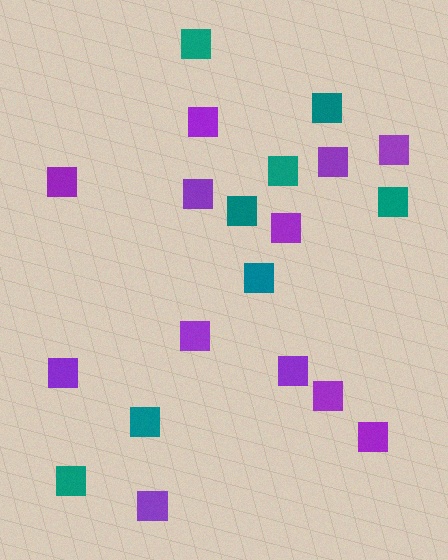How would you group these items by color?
There are 2 groups: one group of teal squares (8) and one group of purple squares (12).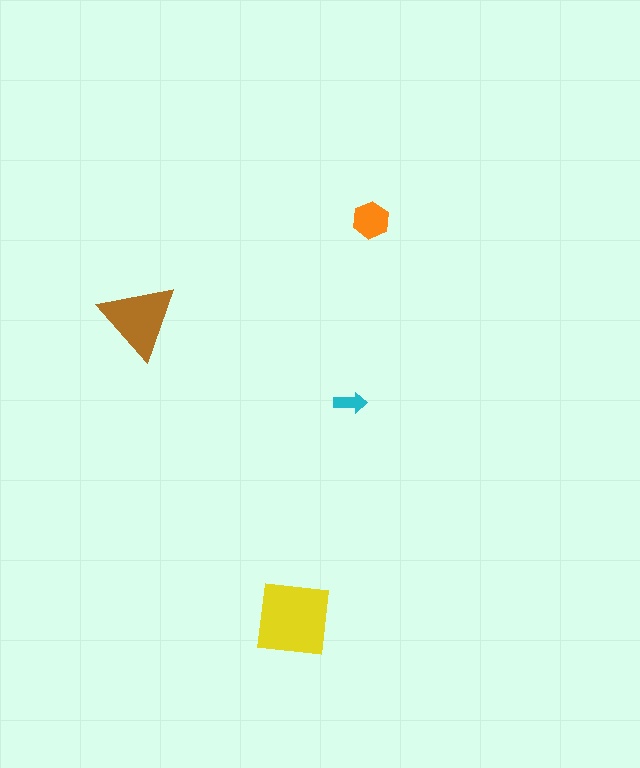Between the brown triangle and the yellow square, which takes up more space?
The yellow square.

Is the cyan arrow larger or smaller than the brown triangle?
Smaller.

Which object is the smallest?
The cyan arrow.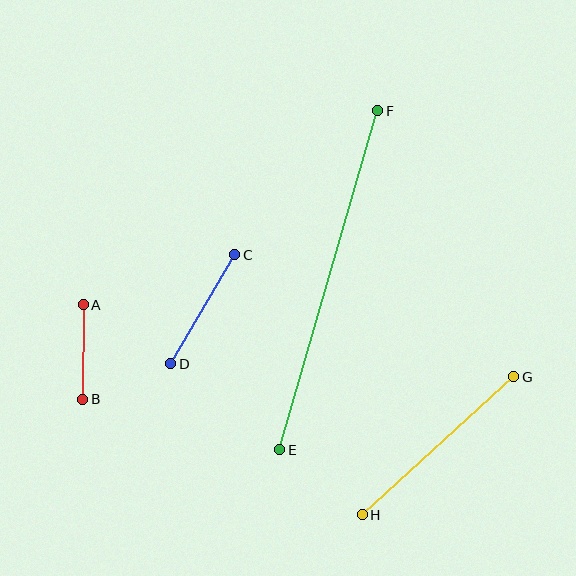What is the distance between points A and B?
The distance is approximately 95 pixels.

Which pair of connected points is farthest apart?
Points E and F are farthest apart.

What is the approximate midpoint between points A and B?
The midpoint is at approximately (83, 352) pixels.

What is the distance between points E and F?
The distance is approximately 353 pixels.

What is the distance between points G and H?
The distance is approximately 205 pixels.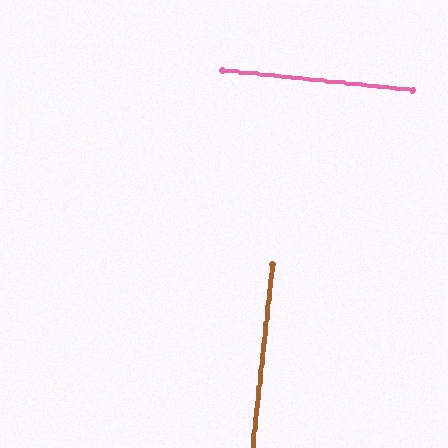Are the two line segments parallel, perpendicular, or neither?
Perpendicular — they meet at approximately 90°.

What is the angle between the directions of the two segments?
Approximately 90 degrees.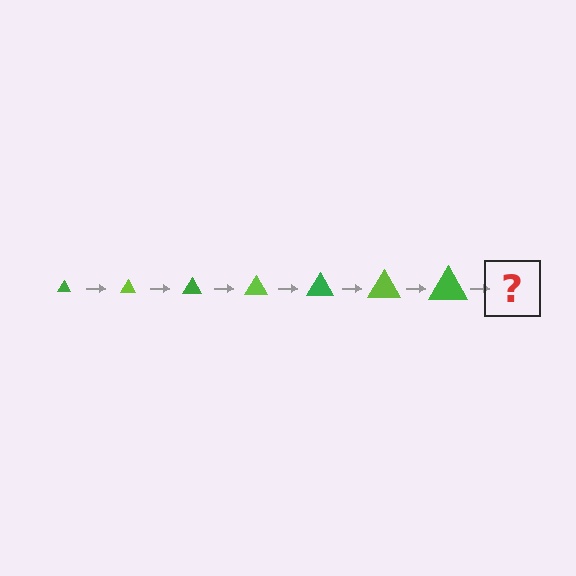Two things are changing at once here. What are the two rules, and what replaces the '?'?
The two rules are that the triangle grows larger each step and the color cycles through green and lime. The '?' should be a lime triangle, larger than the previous one.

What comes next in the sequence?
The next element should be a lime triangle, larger than the previous one.